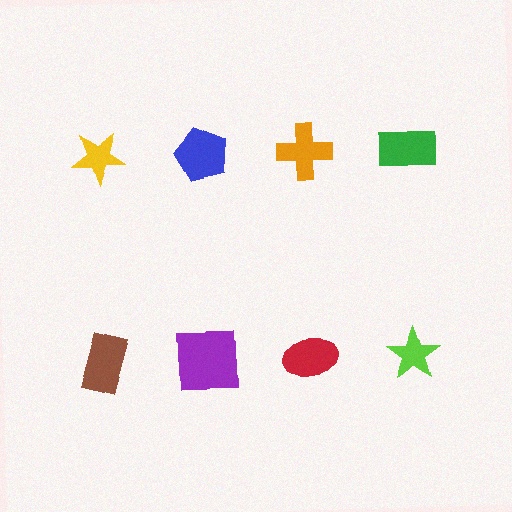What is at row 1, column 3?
An orange cross.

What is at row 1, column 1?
A yellow star.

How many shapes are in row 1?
4 shapes.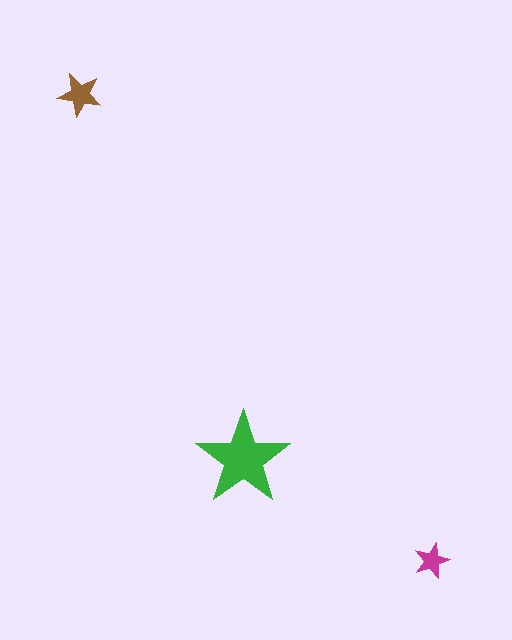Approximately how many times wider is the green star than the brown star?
About 2 times wider.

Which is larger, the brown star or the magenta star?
The brown one.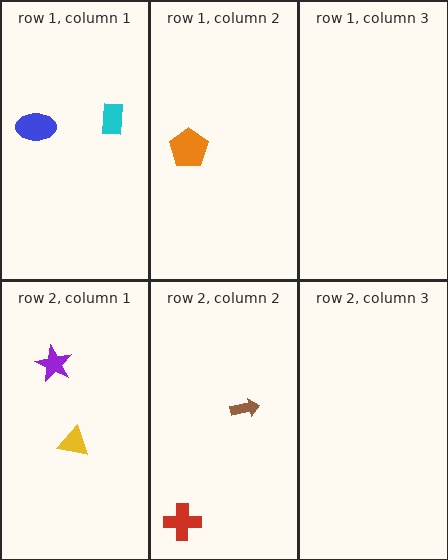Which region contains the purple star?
The row 2, column 1 region.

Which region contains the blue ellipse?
The row 1, column 1 region.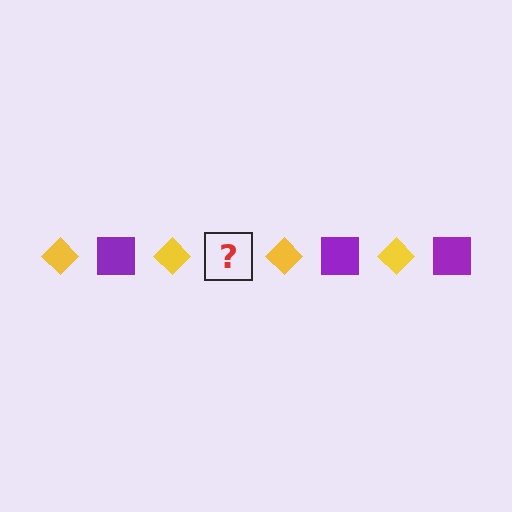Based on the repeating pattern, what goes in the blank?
The blank should be a purple square.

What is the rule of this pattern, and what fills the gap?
The rule is that the pattern alternates between yellow diamond and purple square. The gap should be filled with a purple square.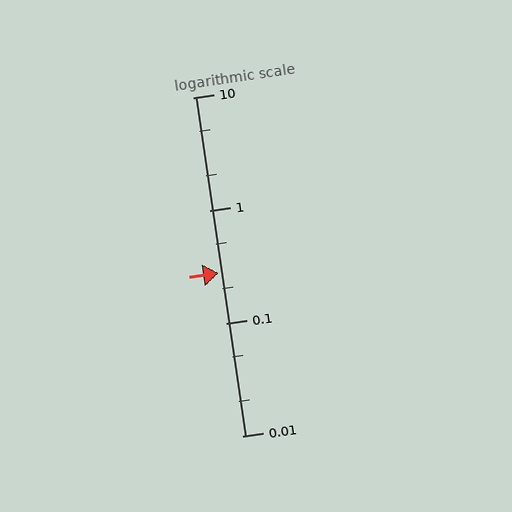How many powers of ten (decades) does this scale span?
The scale spans 3 decades, from 0.01 to 10.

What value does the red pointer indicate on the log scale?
The pointer indicates approximately 0.28.